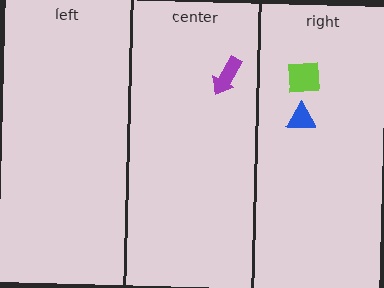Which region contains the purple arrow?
The center region.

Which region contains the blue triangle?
The right region.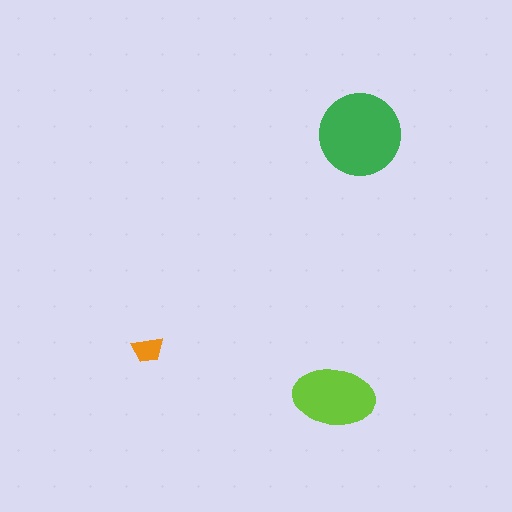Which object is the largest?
The green circle.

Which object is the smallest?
The orange trapezoid.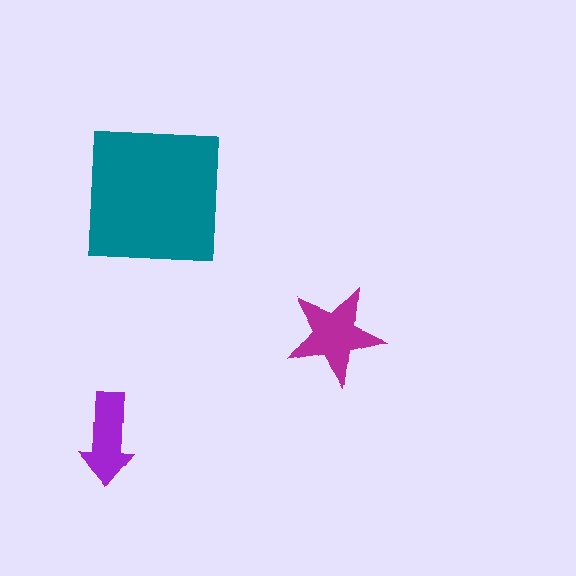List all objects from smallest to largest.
The purple arrow, the magenta star, the teal square.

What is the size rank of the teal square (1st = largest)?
1st.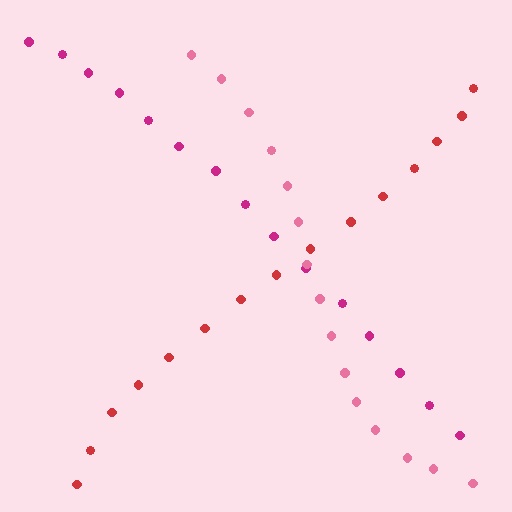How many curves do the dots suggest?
There are 3 distinct paths.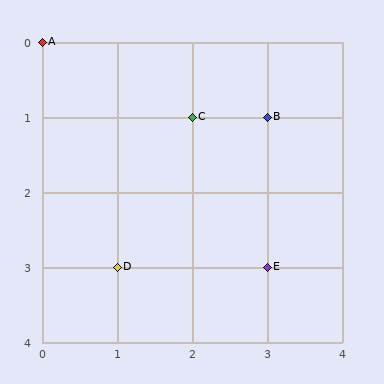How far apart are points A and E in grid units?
Points A and E are 3 columns and 3 rows apart (about 4.2 grid units diagonally).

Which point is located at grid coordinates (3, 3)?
Point E is at (3, 3).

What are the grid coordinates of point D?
Point D is at grid coordinates (1, 3).